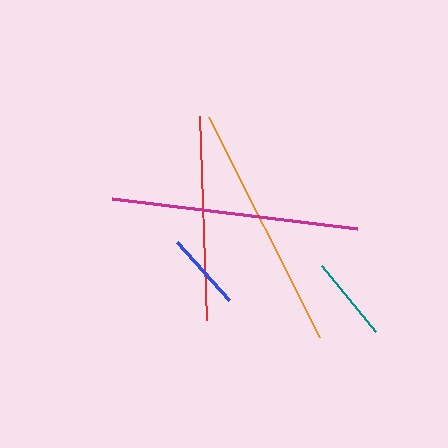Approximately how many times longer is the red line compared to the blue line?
The red line is approximately 2.6 times the length of the blue line.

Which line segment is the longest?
The magenta line is the longest at approximately 246 pixels.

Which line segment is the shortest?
The blue line is the shortest at approximately 79 pixels.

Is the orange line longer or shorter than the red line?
The orange line is longer than the red line.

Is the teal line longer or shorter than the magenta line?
The magenta line is longer than the teal line.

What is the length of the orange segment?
The orange segment is approximately 246 pixels long.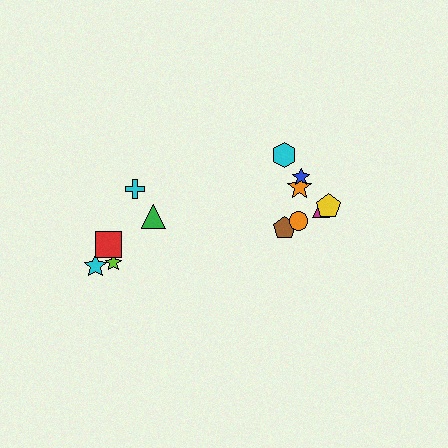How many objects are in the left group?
There are 5 objects.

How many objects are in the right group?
There are 7 objects.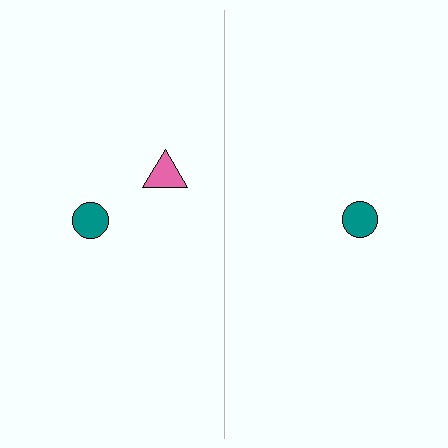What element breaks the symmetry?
A pink triangle is missing from the right side.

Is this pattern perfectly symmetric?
No, the pattern is not perfectly symmetric. A pink triangle is missing from the right side.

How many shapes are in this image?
There are 3 shapes in this image.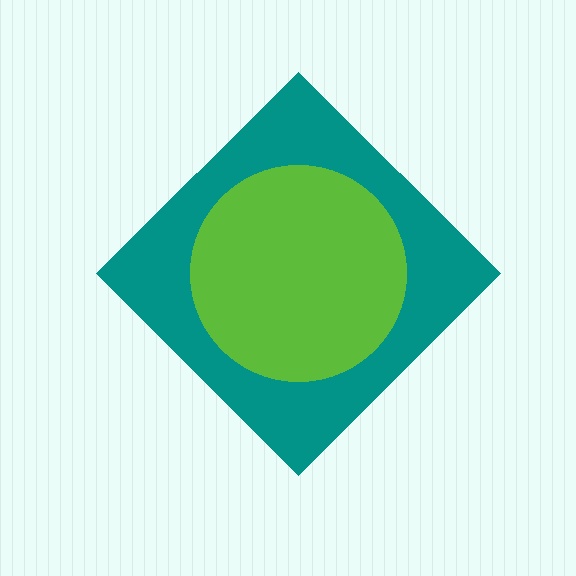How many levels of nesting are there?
2.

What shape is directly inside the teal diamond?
The lime circle.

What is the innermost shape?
The lime circle.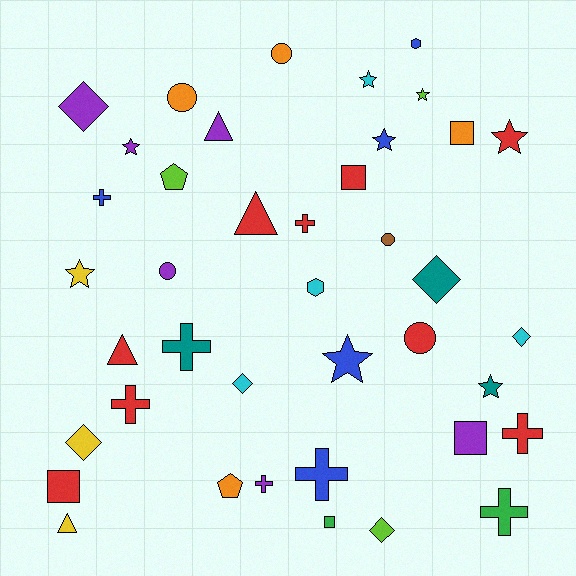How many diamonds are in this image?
There are 6 diamonds.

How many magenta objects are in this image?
There are no magenta objects.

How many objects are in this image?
There are 40 objects.